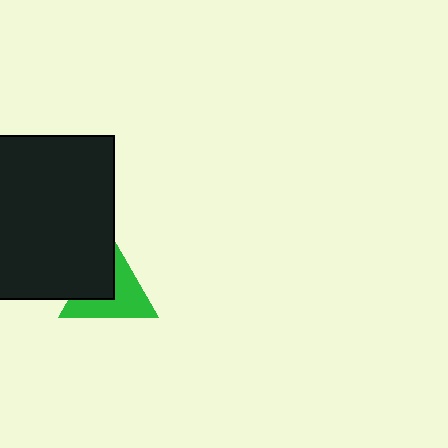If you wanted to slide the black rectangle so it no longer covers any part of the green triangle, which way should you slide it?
Slide it toward the upper-left — that is the most direct way to separate the two shapes.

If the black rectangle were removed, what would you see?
You would see the complete green triangle.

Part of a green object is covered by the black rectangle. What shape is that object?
It is a triangle.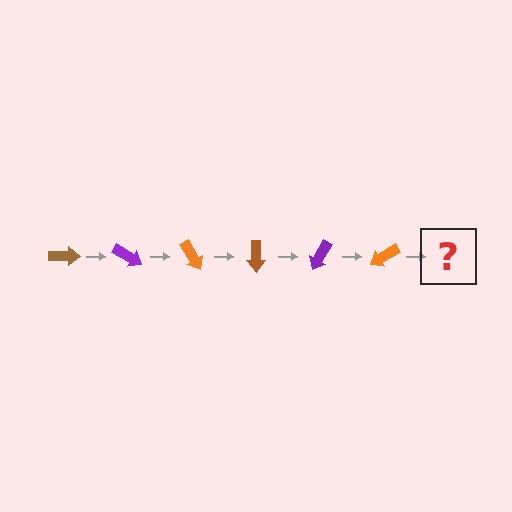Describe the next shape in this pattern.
It should be a brown arrow, rotated 180 degrees from the start.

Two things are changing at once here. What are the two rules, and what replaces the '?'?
The two rules are that it rotates 30 degrees each step and the color cycles through brown, purple, and orange. The '?' should be a brown arrow, rotated 180 degrees from the start.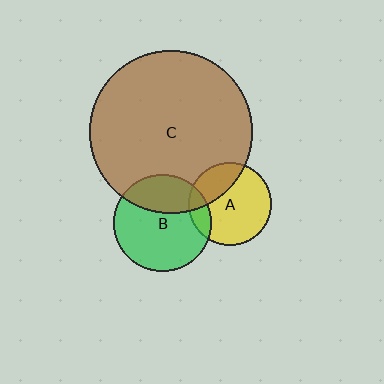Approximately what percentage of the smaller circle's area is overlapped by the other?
Approximately 30%.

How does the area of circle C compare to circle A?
Approximately 3.9 times.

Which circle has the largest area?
Circle C (brown).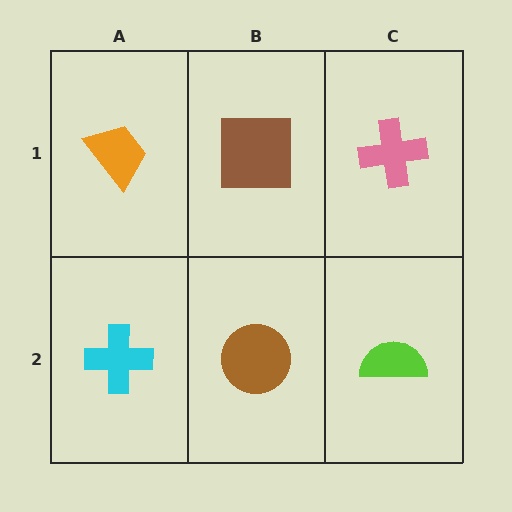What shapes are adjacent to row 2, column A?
An orange trapezoid (row 1, column A), a brown circle (row 2, column B).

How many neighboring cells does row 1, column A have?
2.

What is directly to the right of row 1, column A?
A brown square.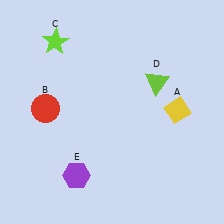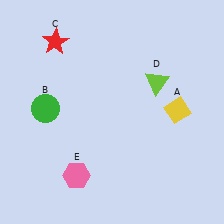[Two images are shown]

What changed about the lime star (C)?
In Image 1, C is lime. In Image 2, it changed to red.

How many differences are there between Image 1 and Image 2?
There are 3 differences between the two images.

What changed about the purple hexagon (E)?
In Image 1, E is purple. In Image 2, it changed to pink.